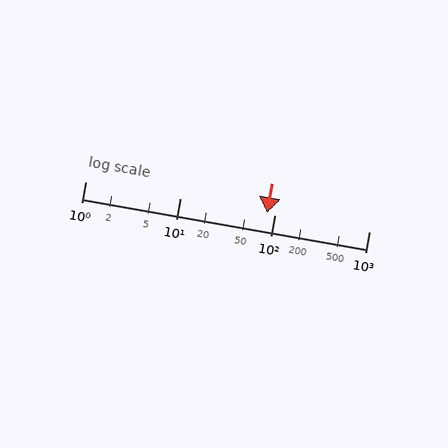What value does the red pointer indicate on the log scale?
The pointer indicates approximately 83.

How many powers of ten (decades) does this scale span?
The scale spans 3 decades, from 1 to 1000.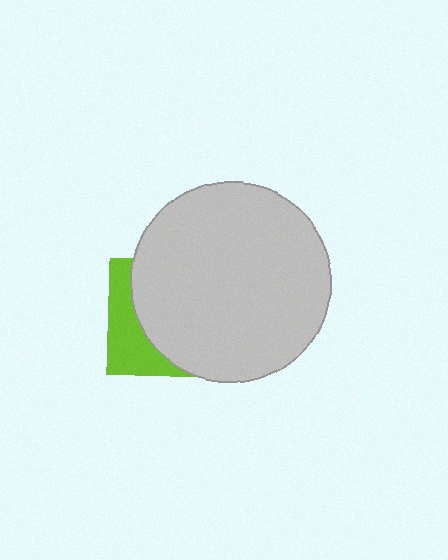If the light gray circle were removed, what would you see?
You would see the complete lime square.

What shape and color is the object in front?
The object in front is a light gray circle.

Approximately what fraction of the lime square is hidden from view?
Roughly 69% of the lime square is hidden behind the light gray circle.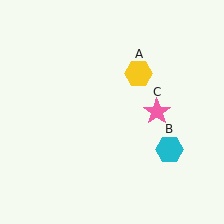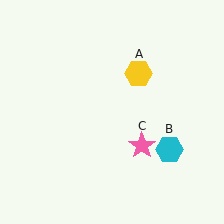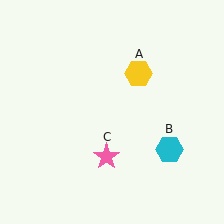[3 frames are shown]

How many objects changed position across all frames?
1 object changed position: pink star (object C).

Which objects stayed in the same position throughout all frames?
Yellow hexagon (object A) and cyan hexagon (object B) remained stationary.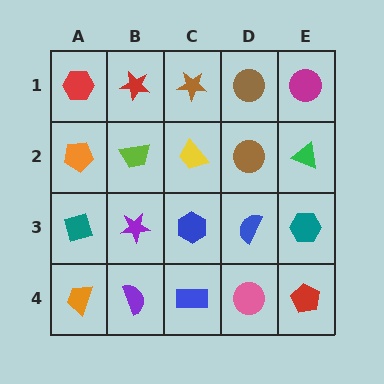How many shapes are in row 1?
5 shapes.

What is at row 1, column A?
A red hexagon.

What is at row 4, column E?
A red pentagon.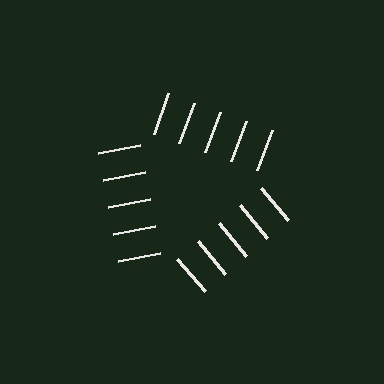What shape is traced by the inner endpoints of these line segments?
An illusory triangle — the line segments terminate on its edges but no continuous stroke is drawn.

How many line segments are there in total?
15 — 5 along each of the 3 edges.